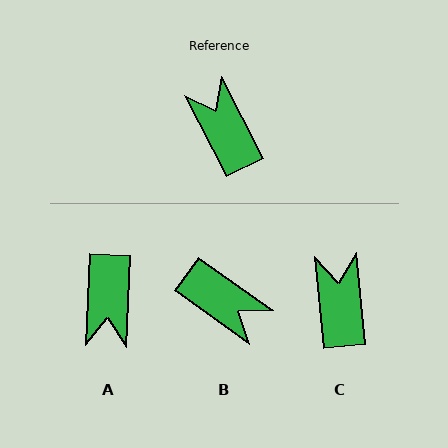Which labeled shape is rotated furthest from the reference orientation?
B, about 153 degrees away.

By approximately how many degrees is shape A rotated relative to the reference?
Approximately 150 degrees counter-clockwise.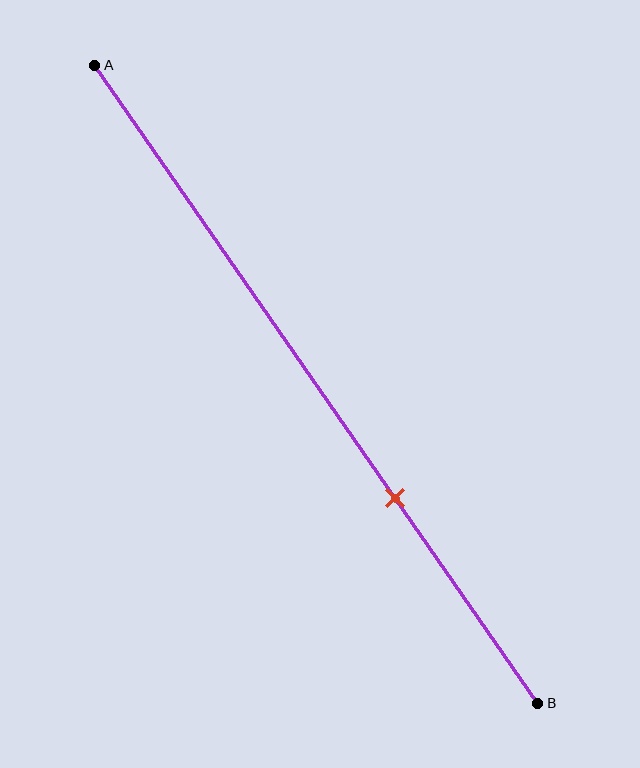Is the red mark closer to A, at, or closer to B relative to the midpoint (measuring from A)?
The red mark is closer to point B than the midpoint of segment AB.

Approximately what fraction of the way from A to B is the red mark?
The red mark is approximately 70% of the way from A to B.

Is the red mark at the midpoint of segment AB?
No, the mark is at about 70% from A, not at the 50% midpoint.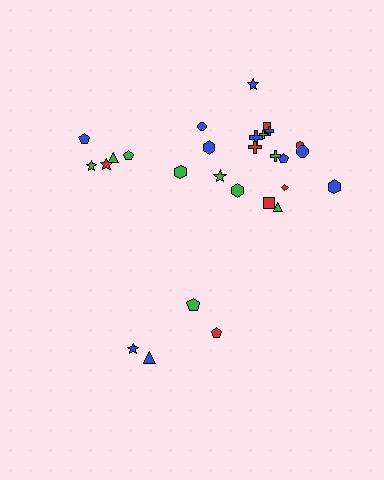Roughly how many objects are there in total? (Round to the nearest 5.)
Roughly 30 objects in total.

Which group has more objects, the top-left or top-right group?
The top-right group.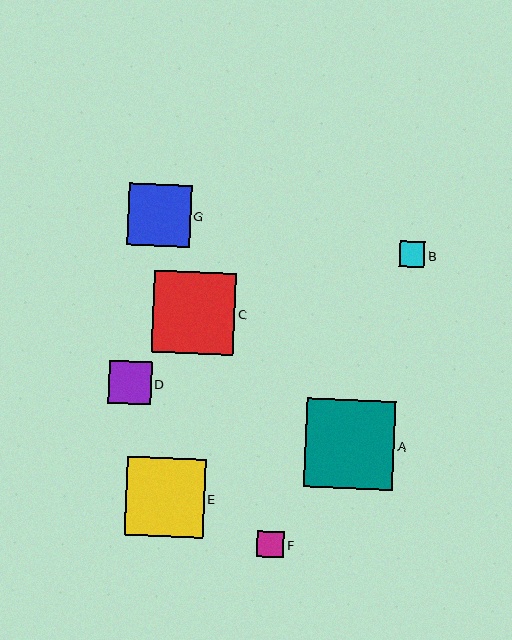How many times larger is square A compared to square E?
Square A is approximately 1.1 times the size of square E.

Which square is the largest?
Square A is the largest with a size of approximately 90 pixels.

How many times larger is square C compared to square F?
Square C is approximately 3.1 times the size of square F.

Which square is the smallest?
Square B is the smallest with a size of approximately 25 pixels.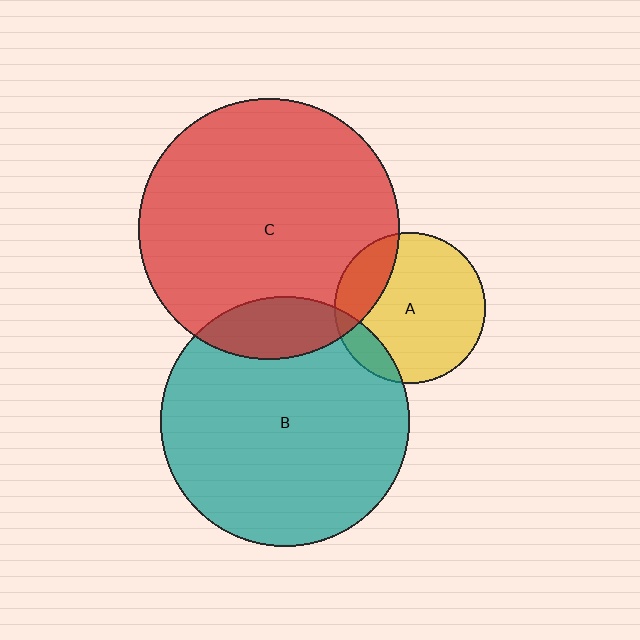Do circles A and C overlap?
Yes.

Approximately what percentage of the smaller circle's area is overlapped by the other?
Approximately 20%.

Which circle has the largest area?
Circle C (red).